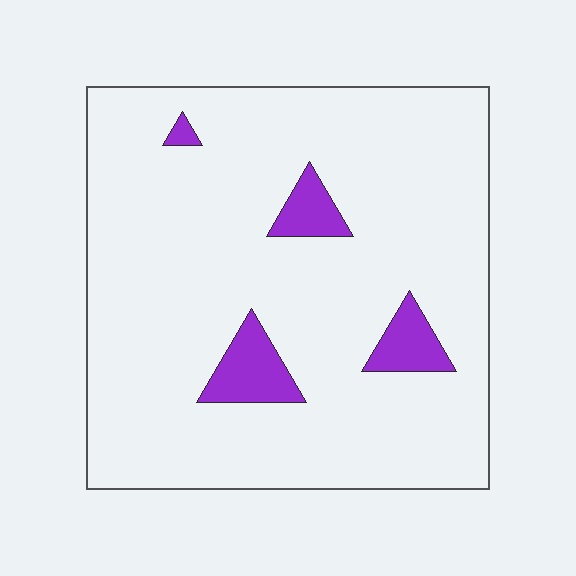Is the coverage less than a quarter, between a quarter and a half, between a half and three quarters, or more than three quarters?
Less than a quarter.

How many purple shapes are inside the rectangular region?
4.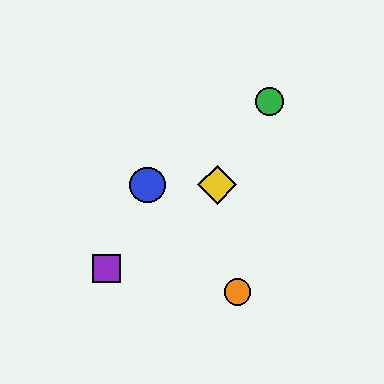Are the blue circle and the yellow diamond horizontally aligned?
Yes, both are at y≈185.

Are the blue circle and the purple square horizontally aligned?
No, the blue circle is at y≈185 and the purple square is at y≈268.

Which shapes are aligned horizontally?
The red diamond, the blue circle, the yellow diamond are aligned horizontally.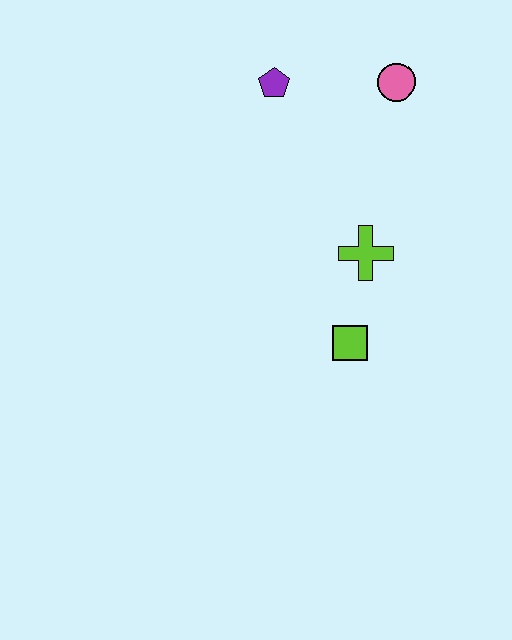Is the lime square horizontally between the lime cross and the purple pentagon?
Yes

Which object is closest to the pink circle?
The purple pentagon is closest to the pink circle.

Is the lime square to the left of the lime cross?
Yes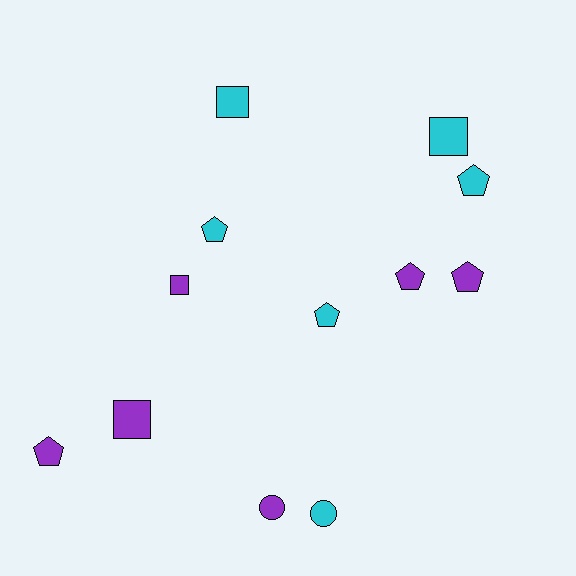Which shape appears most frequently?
Pentagon, with 6 objects.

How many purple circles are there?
There is 1 purple circle.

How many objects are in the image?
There are 12 objects.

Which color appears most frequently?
Purple, with 6 objects.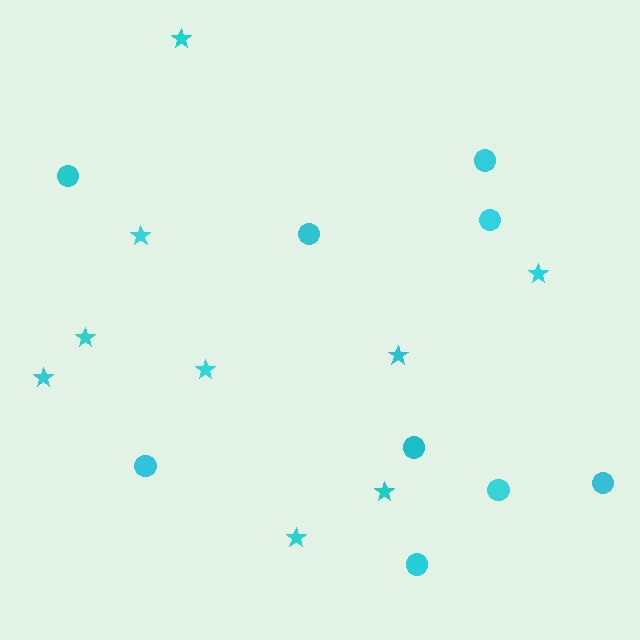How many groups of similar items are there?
There are 2 groups: one group of stars (9) and one group of circles (9).